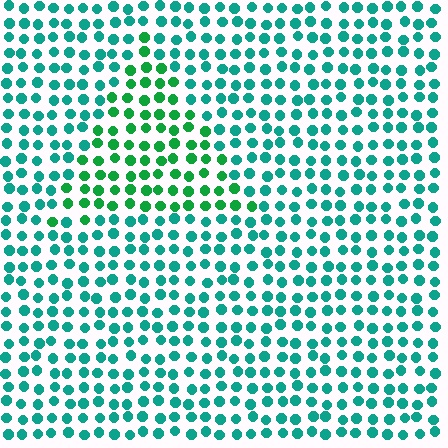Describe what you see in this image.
The image is filled with small teal elements in a uniform arrangement. A triangle-shaped region is visible where the elements are tinted to a slightly different hue, forming a subtle color boundary.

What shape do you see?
I see a triangle.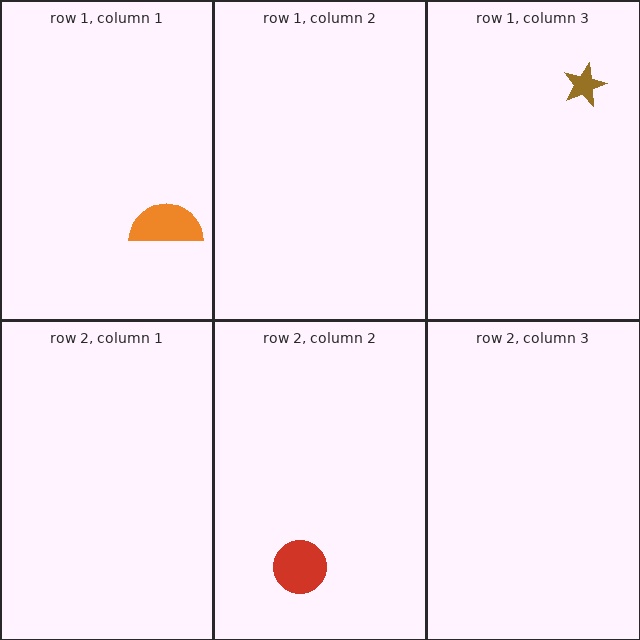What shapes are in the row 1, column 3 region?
The brown star.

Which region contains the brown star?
The row 1, column 3 region.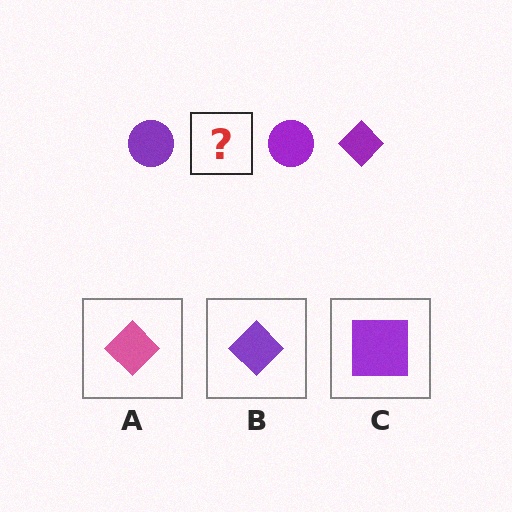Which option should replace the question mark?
Option B.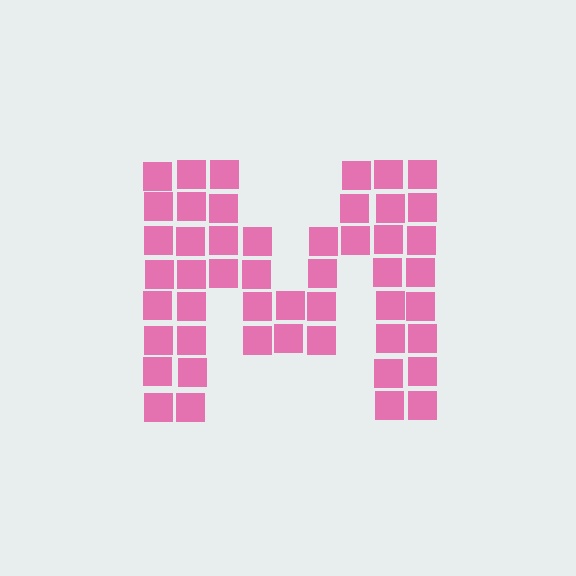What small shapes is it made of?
It is made of small squares.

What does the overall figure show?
The overall figure shows the letter M.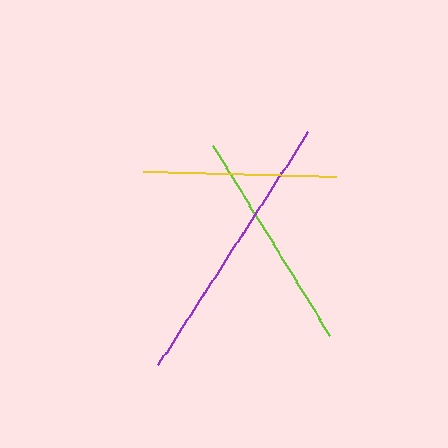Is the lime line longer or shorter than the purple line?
The purple line is longer than the lime line.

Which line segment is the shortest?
The yellow line is the shortest at approximately 192 pixels.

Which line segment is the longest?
The purple line is the longest at approximately 277 pixels.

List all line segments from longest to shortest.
From longest to shortest: purple, lime, yellow.